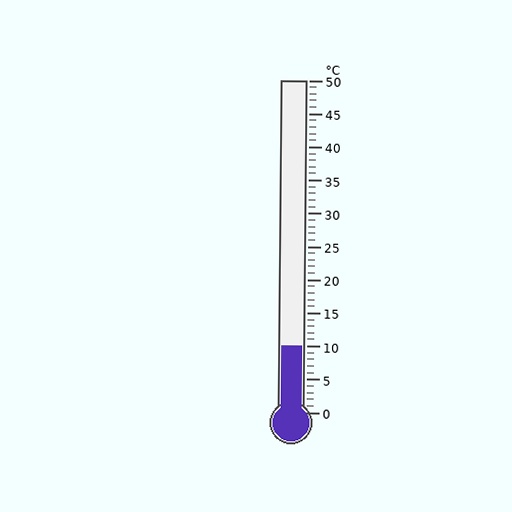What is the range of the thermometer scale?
The thermometer scale ranges from 0°C to 50°C.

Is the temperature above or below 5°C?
The temperature is above 5°C.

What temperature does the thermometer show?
The thermometer shows approximately 10°C.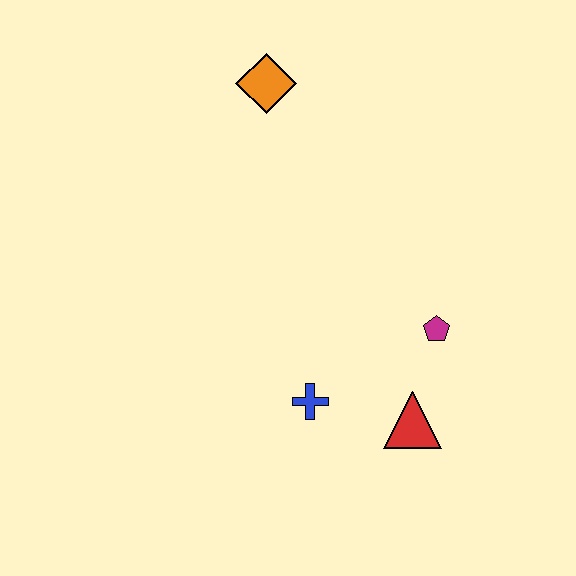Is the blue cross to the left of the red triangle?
Yes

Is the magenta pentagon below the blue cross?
No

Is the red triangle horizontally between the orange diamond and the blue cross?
No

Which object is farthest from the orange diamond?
The red triangle is farthest from the orange diamond.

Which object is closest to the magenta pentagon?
The red triangle is closest to the magenta pentagon.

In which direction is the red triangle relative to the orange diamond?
The red triangle is below the orange diamond.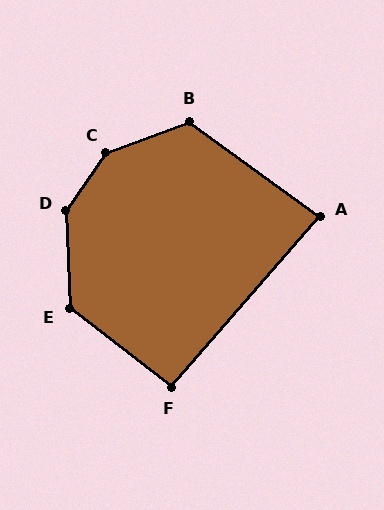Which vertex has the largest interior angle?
C, at approximately 145 degrees.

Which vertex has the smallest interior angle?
A, at approximately 85 degrees.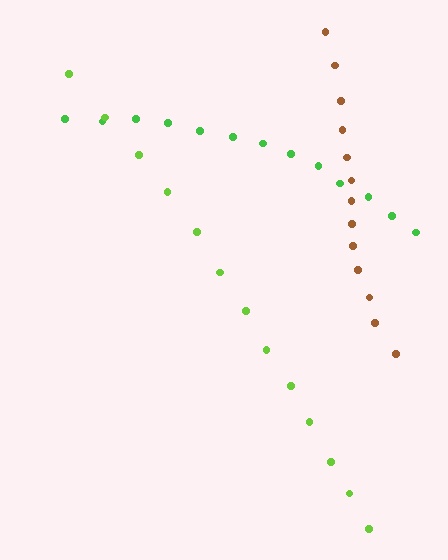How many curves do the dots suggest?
There are 3 distinct paths.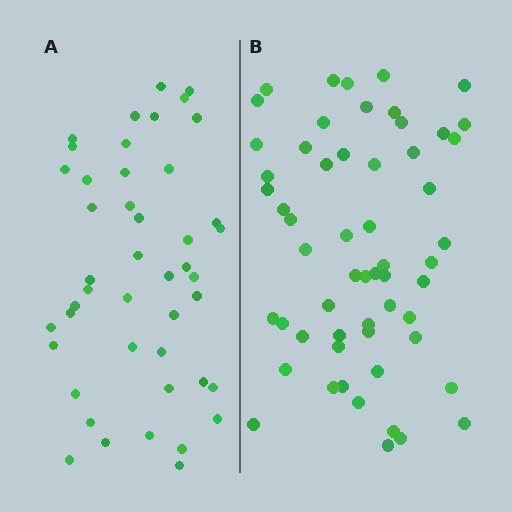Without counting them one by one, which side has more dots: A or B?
Region B (the right region) has more dots.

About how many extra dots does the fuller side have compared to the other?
Region B has roughly 12 or so more dots than region A.